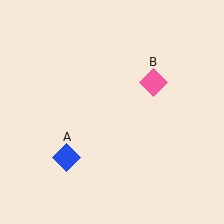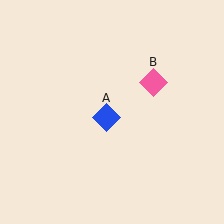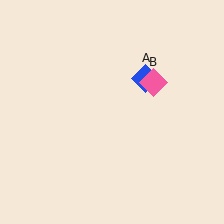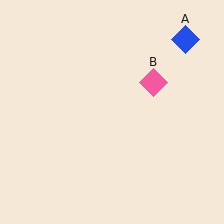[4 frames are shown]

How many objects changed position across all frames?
1 object changed position: blue diamond (object A).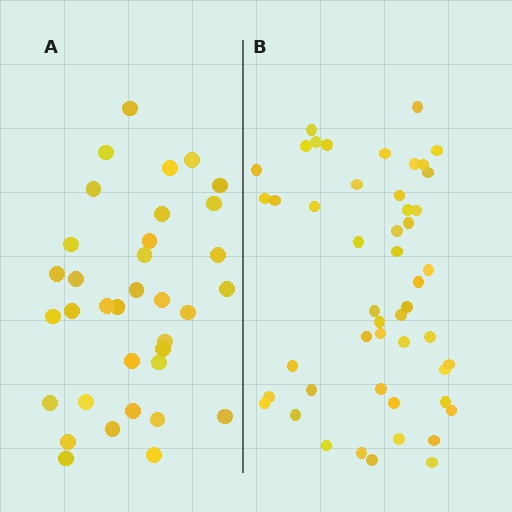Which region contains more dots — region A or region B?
Region B (the right region) has more dots.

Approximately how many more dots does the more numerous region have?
Region B has approximately 15 more dots than region A.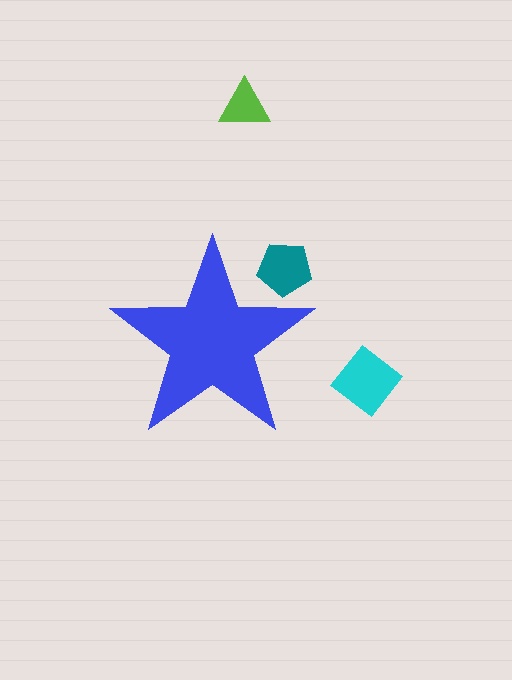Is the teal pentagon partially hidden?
Yes, the teal pentagon is partially hidden behind the blue star.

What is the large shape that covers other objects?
A blue star.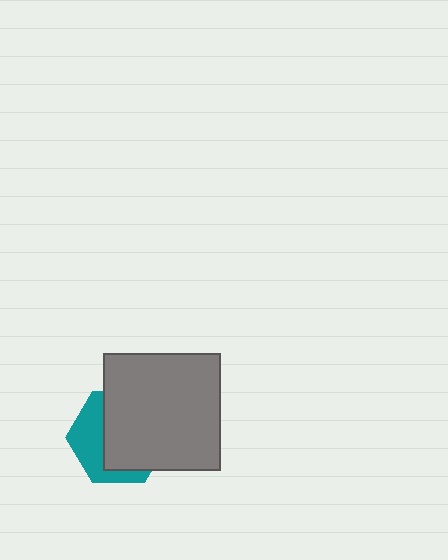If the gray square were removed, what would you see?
You would see the complete teal hexagon.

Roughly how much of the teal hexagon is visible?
A small part of it is visible (roughly 38%).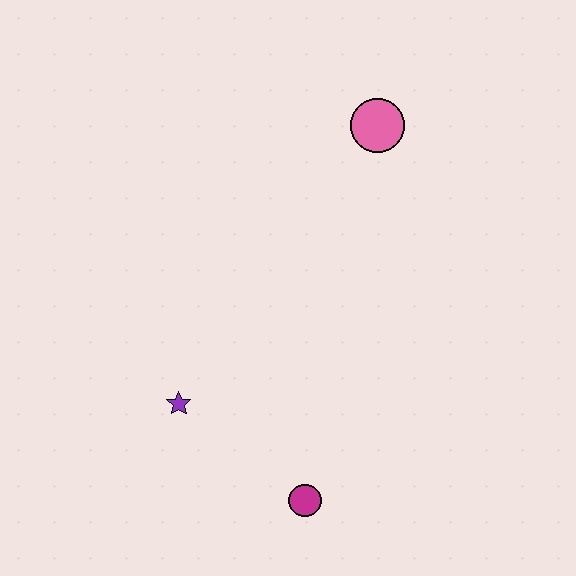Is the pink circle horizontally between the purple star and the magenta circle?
No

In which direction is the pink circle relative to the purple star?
The pink circle is above the purple star.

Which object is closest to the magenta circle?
The purple star is closest to the magenta circle.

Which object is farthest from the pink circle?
The magenta circle is farthest from the pink circle.